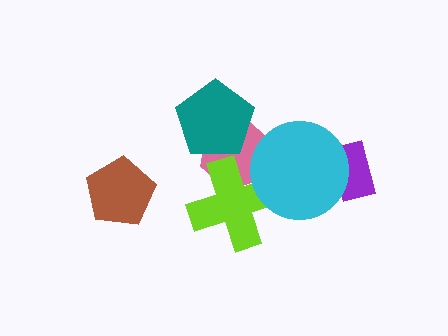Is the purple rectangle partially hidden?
Yes, it is partially covered by another shape.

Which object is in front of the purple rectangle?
The cyan circle is in front of the purple rectangle.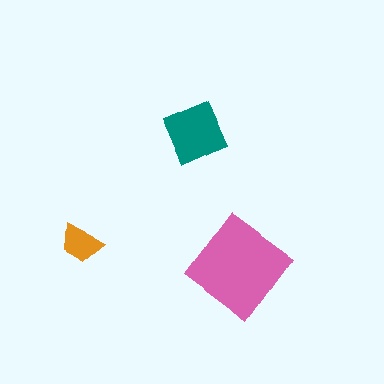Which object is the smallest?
The orange trapezoid.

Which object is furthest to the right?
The pink diamond is rightmost.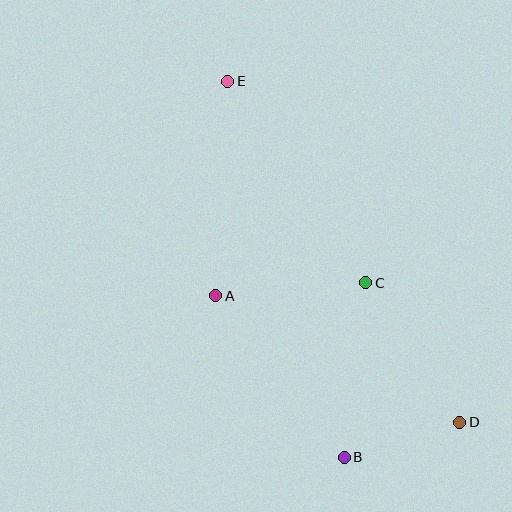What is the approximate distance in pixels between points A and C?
The distance between A and C is approximately 150 pixels.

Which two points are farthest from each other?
Points D and E are farthest from each other.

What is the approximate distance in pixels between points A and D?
The distance between A and D is approximately 275 pixels.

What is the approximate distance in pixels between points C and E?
The distance between C and E is approximately 244 pixels.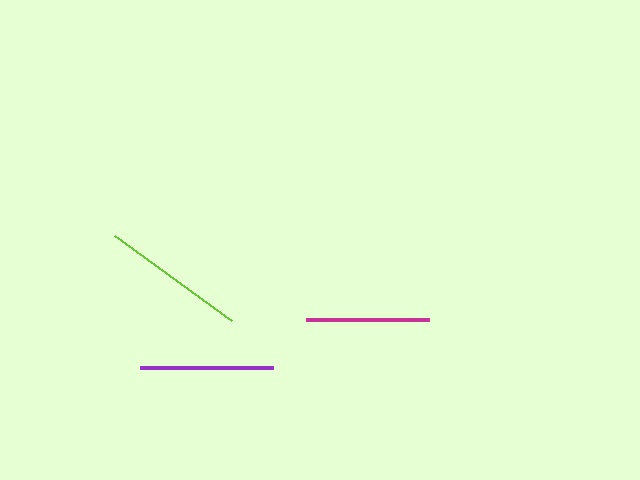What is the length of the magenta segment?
The magenta segment is approximately 122 pixels long.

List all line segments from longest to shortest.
From longest to shortest: lime, purple, magenta.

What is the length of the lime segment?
The lime segment is approximately 145 pixels long.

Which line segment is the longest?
The lime line is the longest at approximately 145 pixels.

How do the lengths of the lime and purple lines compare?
The lime and purple lines are approximately the same length.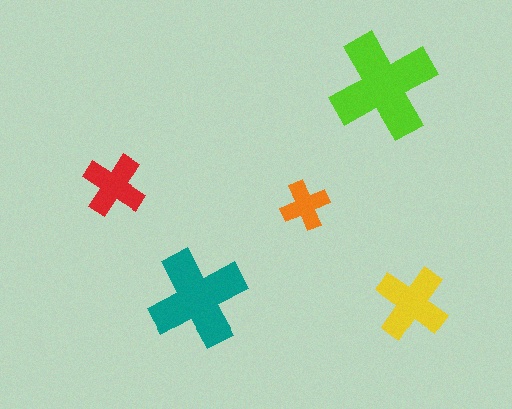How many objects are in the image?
There are 5 objects in the image.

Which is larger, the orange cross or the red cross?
The red one.